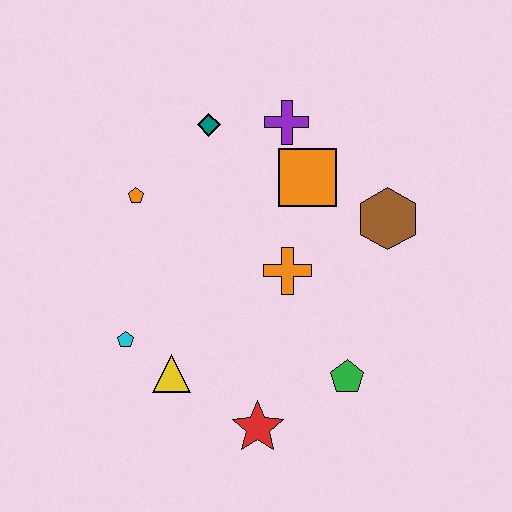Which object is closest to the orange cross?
The orange square is closest to the orange cross.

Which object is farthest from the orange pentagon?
The green pentagon is farthest from the orange pentagon.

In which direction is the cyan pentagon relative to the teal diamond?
The cyan pentagon is below the teal diamond.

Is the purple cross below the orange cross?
No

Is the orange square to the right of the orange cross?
Yes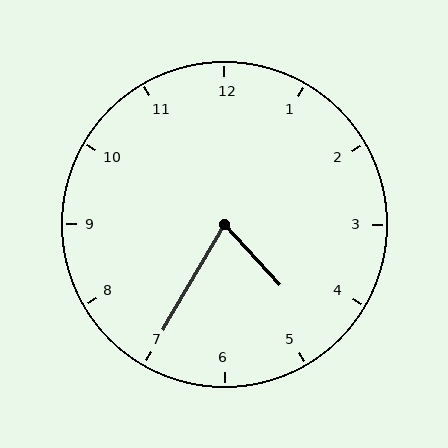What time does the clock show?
4:35.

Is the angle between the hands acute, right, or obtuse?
It is acute.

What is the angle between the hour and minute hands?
Approximately 72 degrees.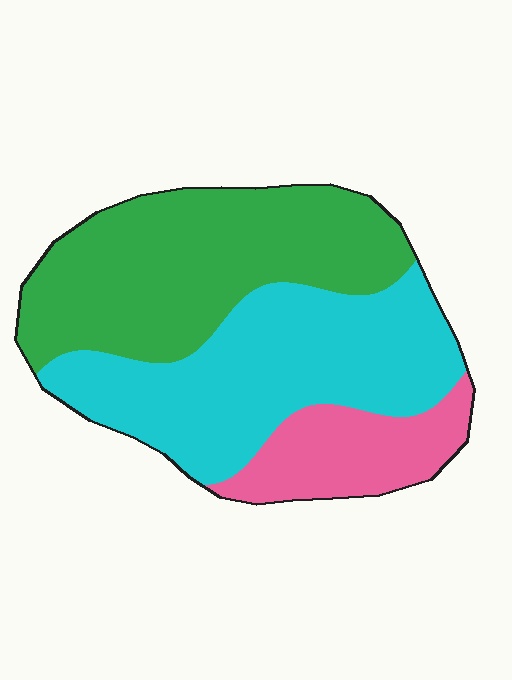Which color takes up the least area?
Pink, at roughly 15%.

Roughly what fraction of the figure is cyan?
Cyan covers around 40% of the figure.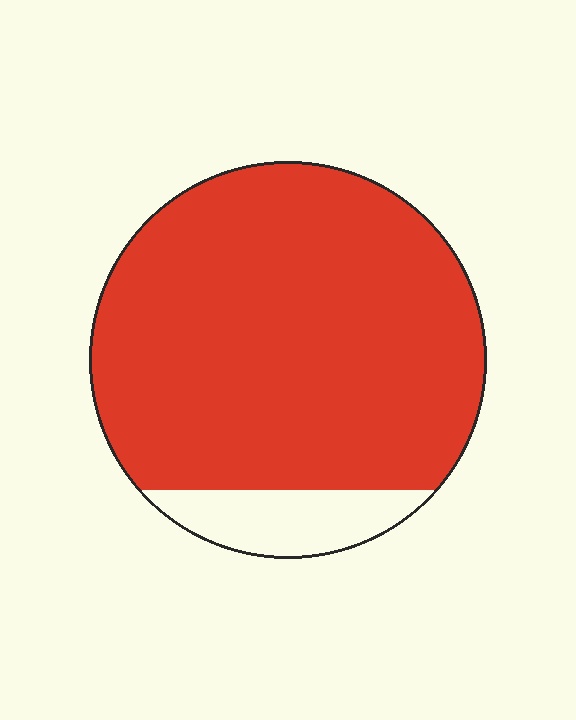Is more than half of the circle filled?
Yes.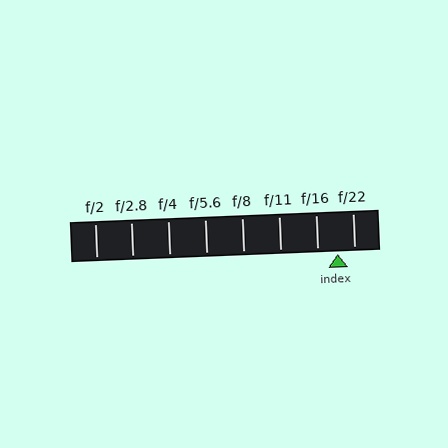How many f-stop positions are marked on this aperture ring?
There are 8 f-stop positions marked.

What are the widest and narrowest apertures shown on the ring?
The widest aperture shown is f/2 and the narrowest is f/22.